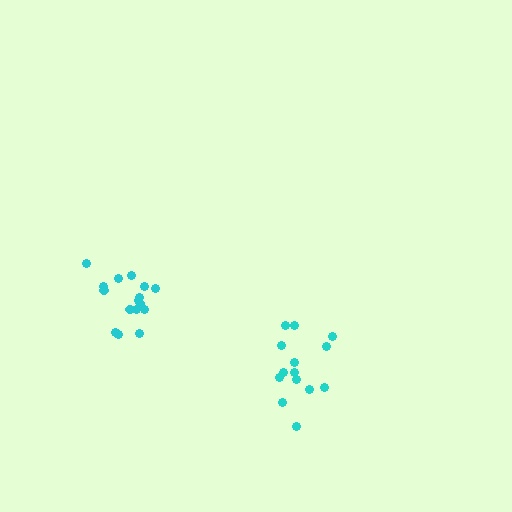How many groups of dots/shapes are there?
There are 2 groups.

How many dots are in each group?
Group 1: 14 dots, Group 2: 16 dots (30 total).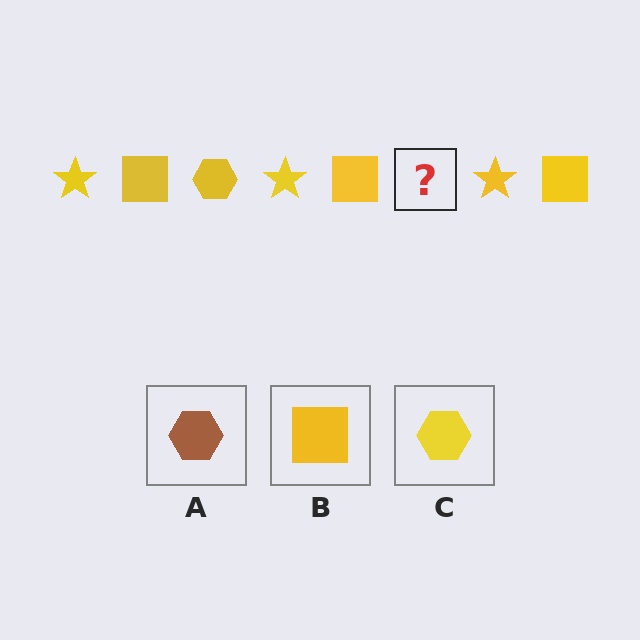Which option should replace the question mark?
Option C.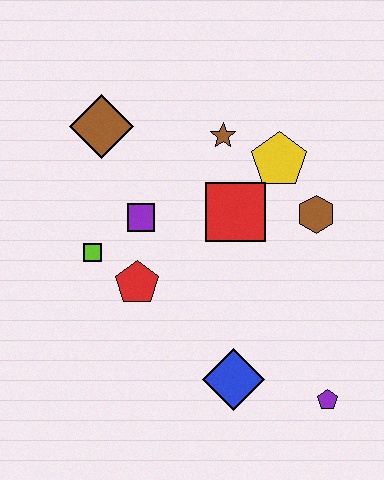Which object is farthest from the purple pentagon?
The brown diamond is farthest from the purple pentagon.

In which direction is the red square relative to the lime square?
The red square is to the right of the lime square.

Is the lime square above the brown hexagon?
No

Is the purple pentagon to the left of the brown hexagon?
No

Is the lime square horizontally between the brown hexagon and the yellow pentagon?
No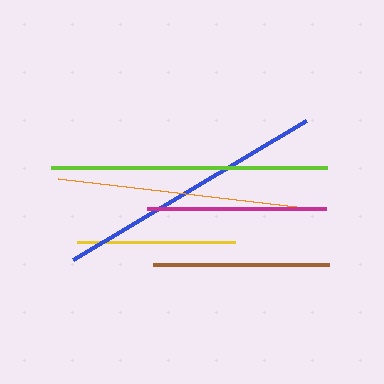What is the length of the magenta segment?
The magenta segment is approximately 180 pixels long.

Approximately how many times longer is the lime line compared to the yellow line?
The lime line is approximately 1.7 times the length of the yellow line.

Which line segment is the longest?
The lime line is the longest at approximately 276 pixels.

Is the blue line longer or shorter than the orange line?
The blue line is longer than the orange line.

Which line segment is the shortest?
The yellow line is the shortest at approximately 159 pixels.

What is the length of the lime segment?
The lime segment is approximately 276 pixels long.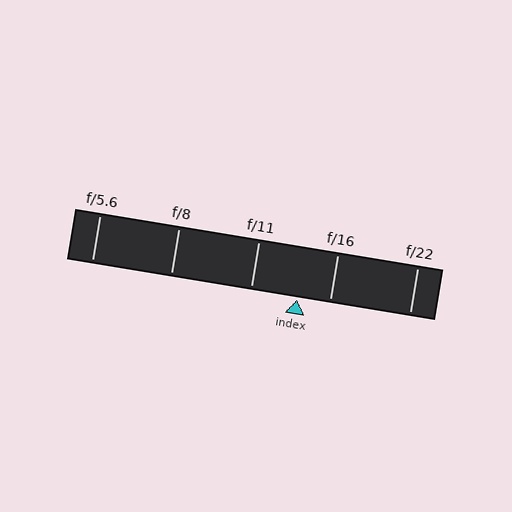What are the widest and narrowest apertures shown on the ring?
The widest aperture shown is f/5.6 and the narrowest is f/22.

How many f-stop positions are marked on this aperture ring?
There are 5 f-stop positions marked.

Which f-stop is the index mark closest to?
The index mark is closest to f/16.